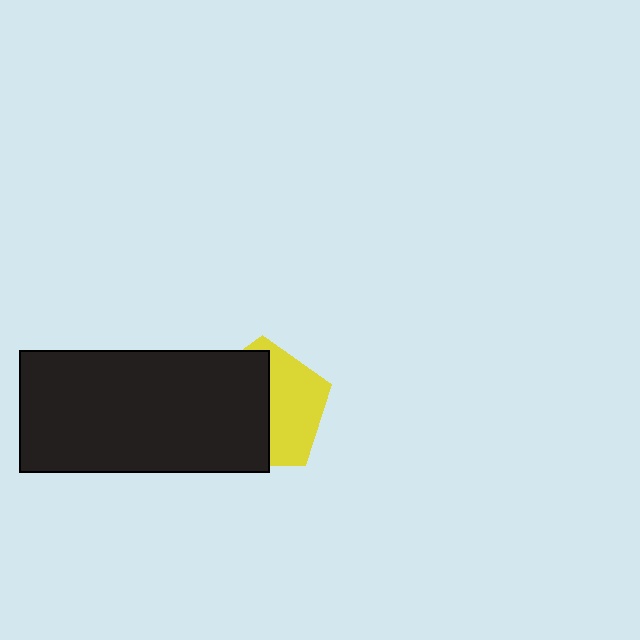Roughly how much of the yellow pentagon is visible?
About half of it is visible (roughly 45%).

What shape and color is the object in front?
The object in front is a black rectangle.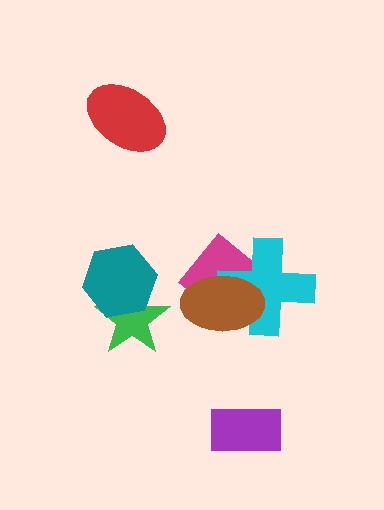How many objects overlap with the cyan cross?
2 objects overlap with the cyan cross.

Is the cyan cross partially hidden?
Yes, it is partially covered by another shape.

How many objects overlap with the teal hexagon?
1 object overlaps with the teal hexagon.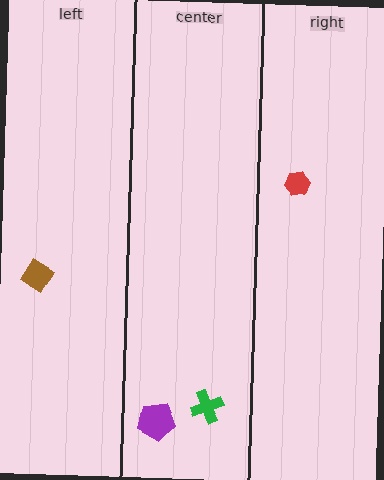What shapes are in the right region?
The red hexagon.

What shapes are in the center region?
The green cross, the purple pentagon.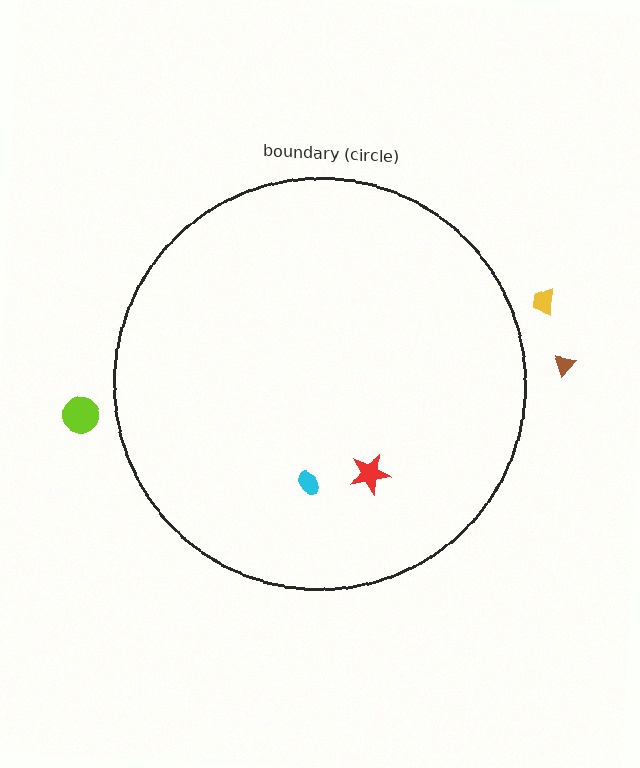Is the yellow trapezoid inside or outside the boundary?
Outside.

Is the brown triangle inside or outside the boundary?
Outside.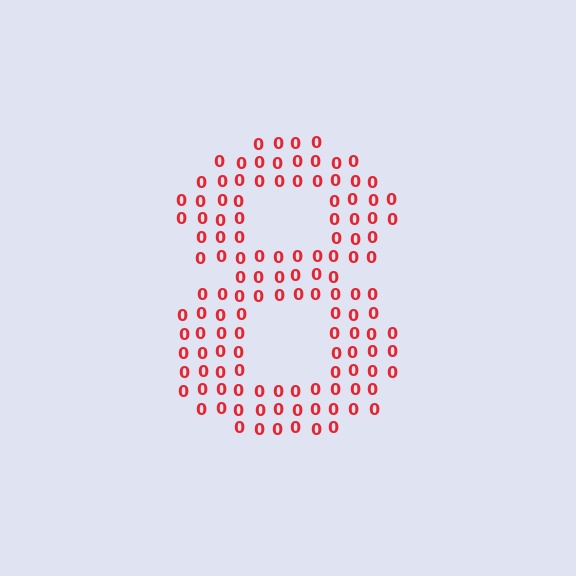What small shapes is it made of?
It is made of small digit 0's.